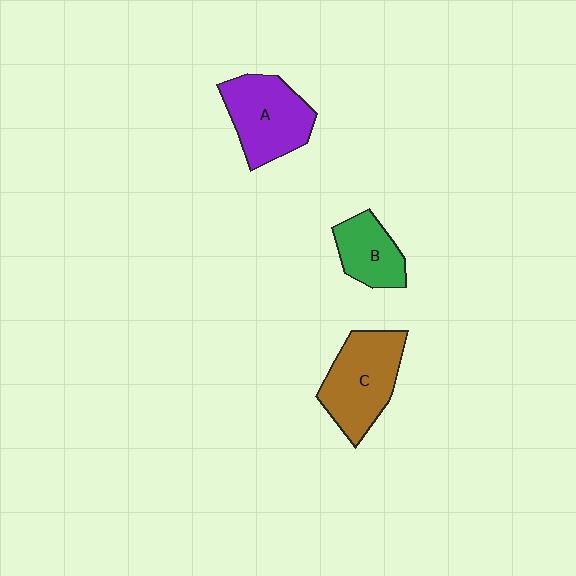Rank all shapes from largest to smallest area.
From largest to smallest: C (brown), A (purple), B (green).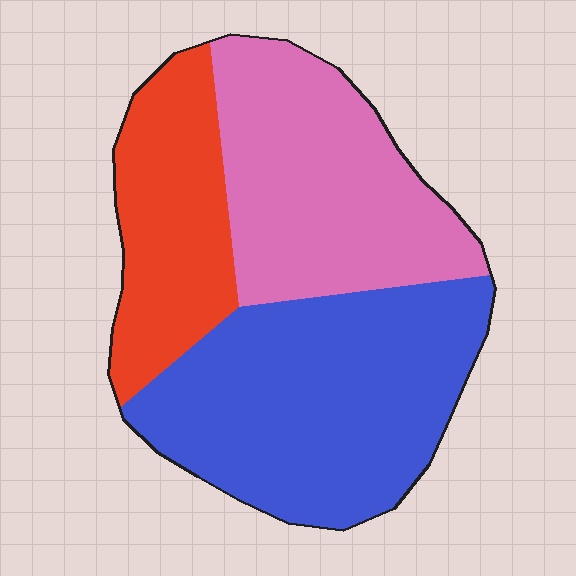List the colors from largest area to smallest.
From largest to smallest: blue, pink, red.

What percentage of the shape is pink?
Pink takes up between a third and a half of the shape.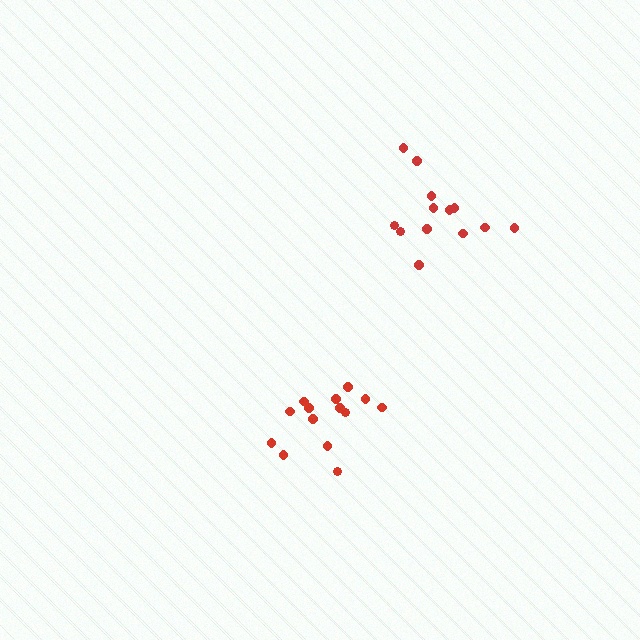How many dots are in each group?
Group 1: 13 dots, Group 2: 14 dots (27 total).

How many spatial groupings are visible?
There are 2 spatial groupings.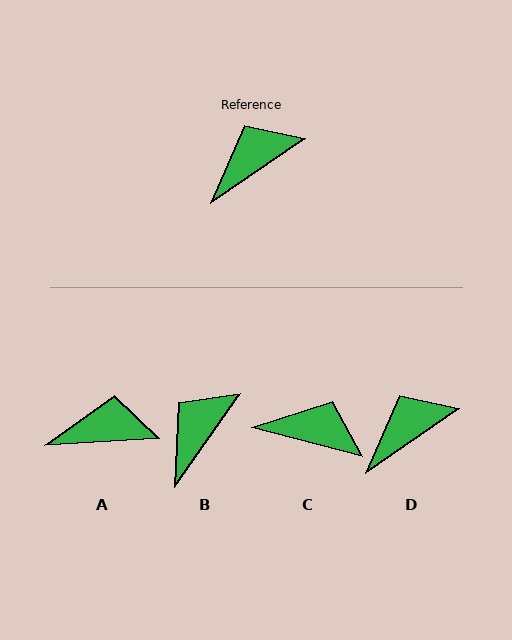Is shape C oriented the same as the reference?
No, it is off by about 49 degrees.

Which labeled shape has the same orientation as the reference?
D.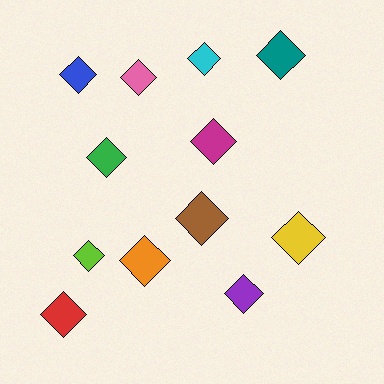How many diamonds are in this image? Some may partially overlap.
There are 12 diamonds.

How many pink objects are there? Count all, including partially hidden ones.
There is 1 pink object.